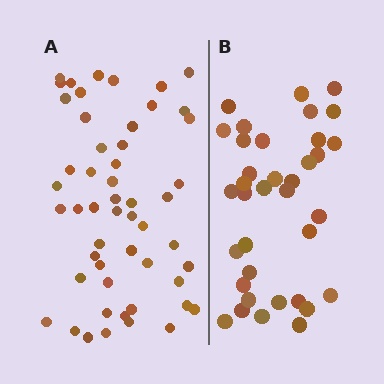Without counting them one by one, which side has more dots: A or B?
Region A (the left region) has more dots.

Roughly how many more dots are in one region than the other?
Region A has approximately 15 more dots than region B.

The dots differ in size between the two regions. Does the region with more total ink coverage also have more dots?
No. Region B has more total ink coverage because its dots are larger, but region A actually contains more individual dots. Total area can be misleading — the number of items is what matters here.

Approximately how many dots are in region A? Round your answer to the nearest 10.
About 50 dots. (The exact count is 52, which rounds to 50.)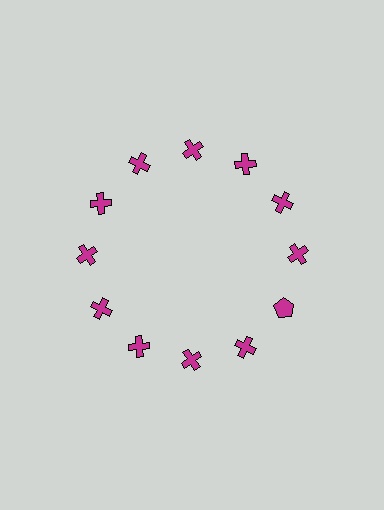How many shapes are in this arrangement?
There are 12 shapes arranged in a ring pattern.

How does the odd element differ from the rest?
It has a different shape: pentagon instead of cross.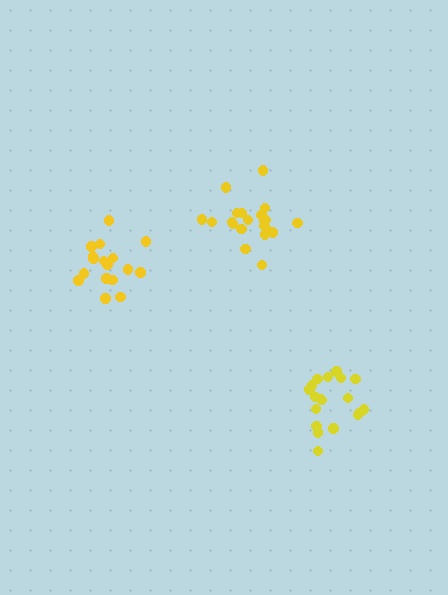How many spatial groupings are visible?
There are 3 spatial groupings.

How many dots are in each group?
Group 1: 19 dots, Group 2: 21 dots, Group 3: 18 dots (58 total).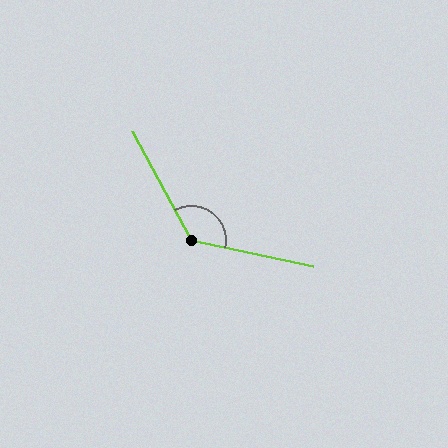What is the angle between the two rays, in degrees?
Approximately 130 degrees.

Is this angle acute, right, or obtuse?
It is obtuse.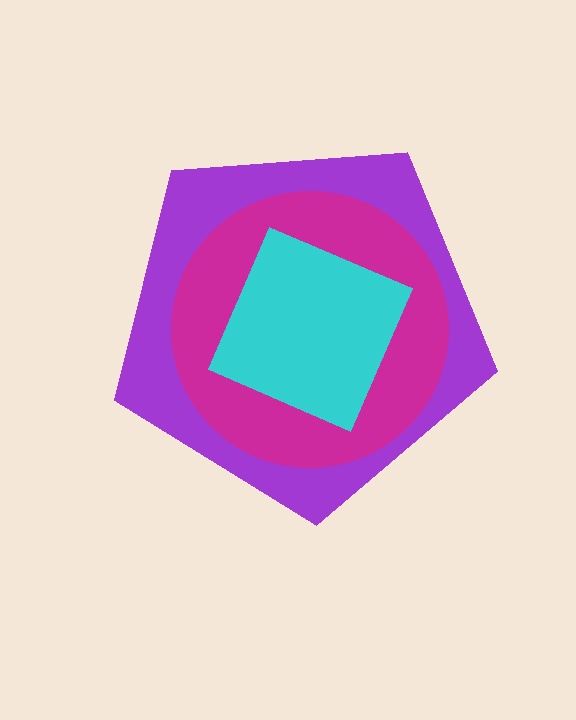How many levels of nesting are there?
3.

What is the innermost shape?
The cyan square.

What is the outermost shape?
The purple pentagon.